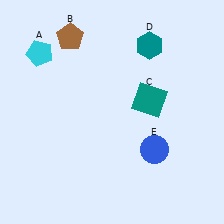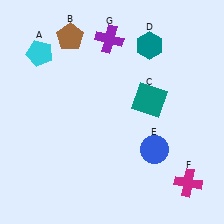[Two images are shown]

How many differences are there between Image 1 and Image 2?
There are 2 differences between the two images.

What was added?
A magenta cross (F), a purple cross (G) were added in Image 2.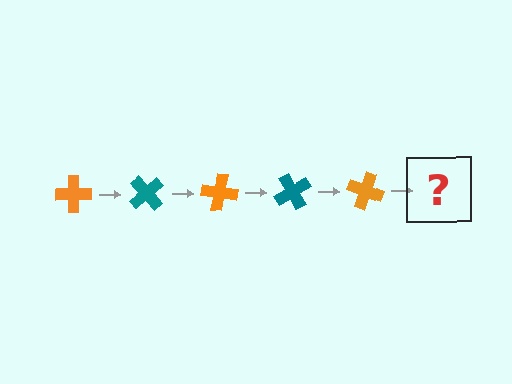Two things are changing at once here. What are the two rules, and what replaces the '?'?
The two rules are that it rotates 50 degrees each step and the color cycles through orange and teal. The '?' should be a teal cross, rotated 250 degrees from the start.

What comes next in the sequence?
The next element should be a teal cross, rotated 250 degrees from the start.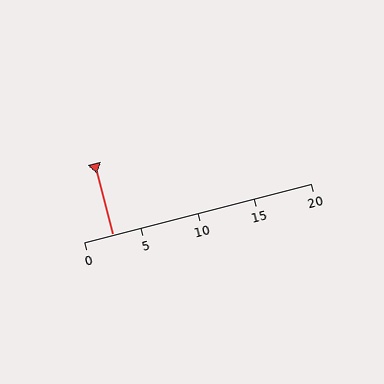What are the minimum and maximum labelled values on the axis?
The axis runs from 0 to 20.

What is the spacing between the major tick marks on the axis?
The major ticks are spaced 5 apart.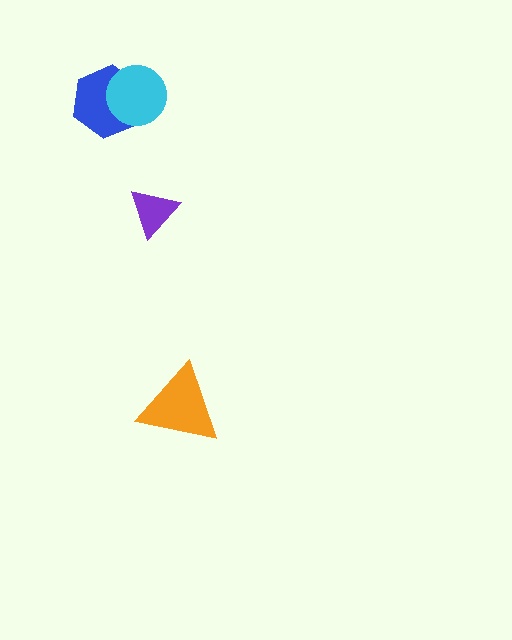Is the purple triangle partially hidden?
No, no other shape covers it.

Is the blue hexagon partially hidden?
Yes, it is partially covered by another shape.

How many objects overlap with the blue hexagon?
1 object overlaps with the blue hexagon.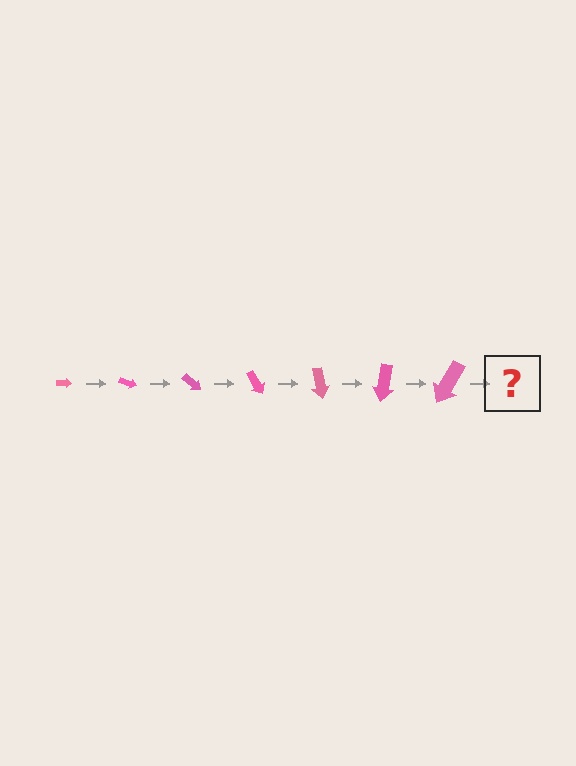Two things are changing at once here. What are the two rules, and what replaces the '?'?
The two rules are that the arrow grows larger each step and it rotates 20 degrees each step. The '?' should be an arrow, larger than the previous one and rotated 140 degrees from the start.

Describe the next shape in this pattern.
It should be an arrow, larger than the previous one and rotated 140 degrees from the start.